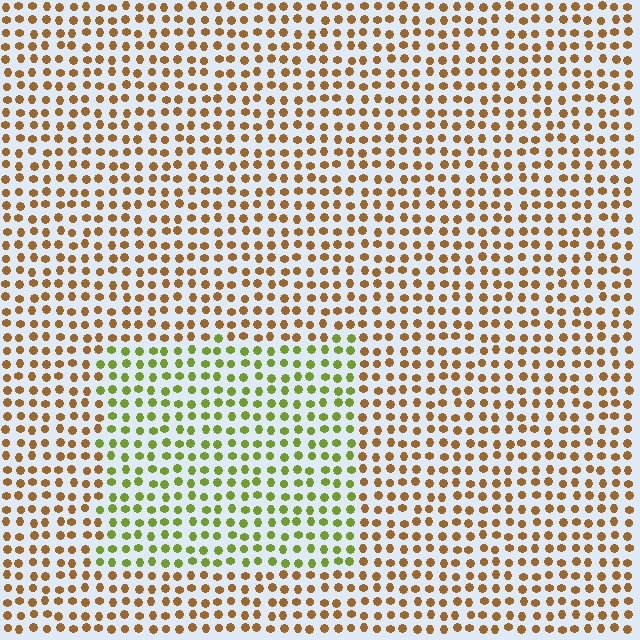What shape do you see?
I see a rectangle.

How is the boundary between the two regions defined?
The boundary is defined purely by a slight shift in hue (about 51 degrees). Spacing, size, and orientation are identical on both sides.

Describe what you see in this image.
The image is filled with small brown elements in a uniform arrangement. A rectangle-shaped region is visible where the elements are tinted to a slightly different hue, forming a subtle color boundary.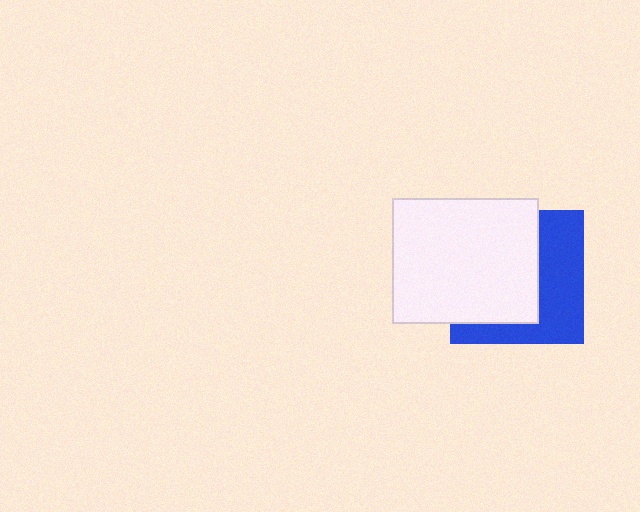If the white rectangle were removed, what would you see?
You would see the complete blue square.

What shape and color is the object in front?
The object in front is a white rectangle.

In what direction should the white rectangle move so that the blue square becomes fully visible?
The white rectangle should move left. That is the shortest direction to clear the overlap and leave the blue square fully visible.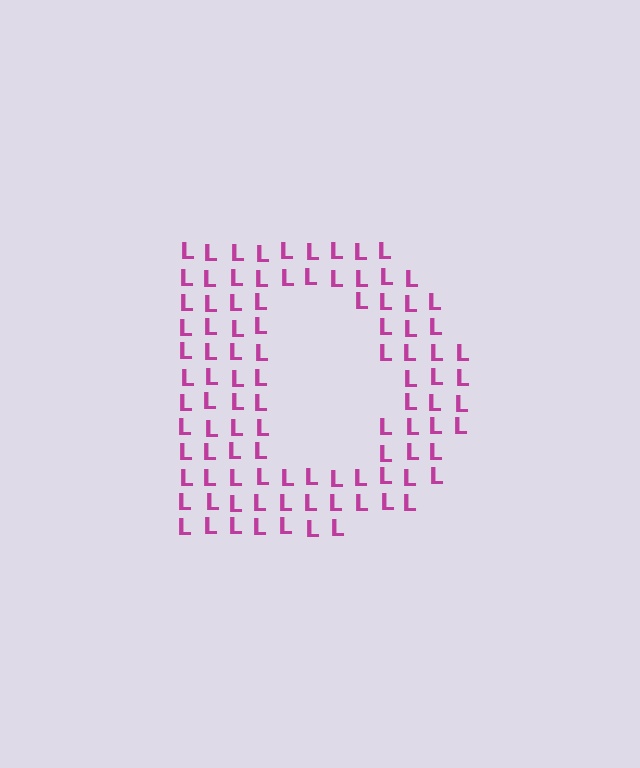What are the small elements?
The small elements are letter L's.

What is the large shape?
The large shape is the letter D.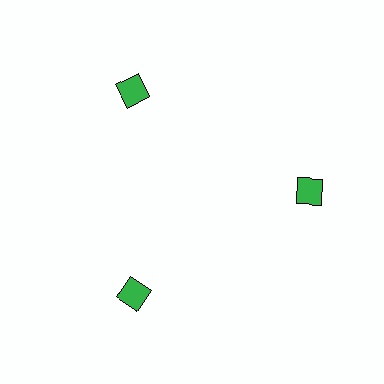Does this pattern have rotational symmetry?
Yes, this pattern has 3-fold rotational symmetry. It looks the same after rotating 120 degrees around the center.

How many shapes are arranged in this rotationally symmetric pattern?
There are 3 shapes, arranged in 3 groups of 1.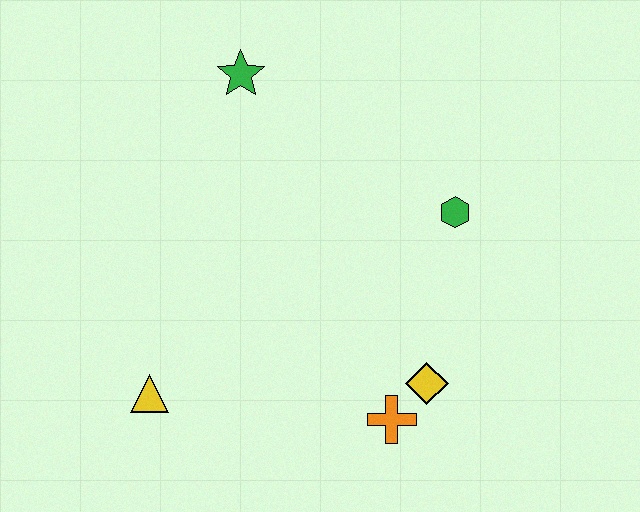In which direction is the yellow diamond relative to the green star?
The yellow diamond is below the green star.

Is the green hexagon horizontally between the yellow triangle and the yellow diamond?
No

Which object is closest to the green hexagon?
The yellow diamond is closest to the green hexagon.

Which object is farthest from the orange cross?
The green star is farthest from the orange cross.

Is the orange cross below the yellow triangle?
Yes